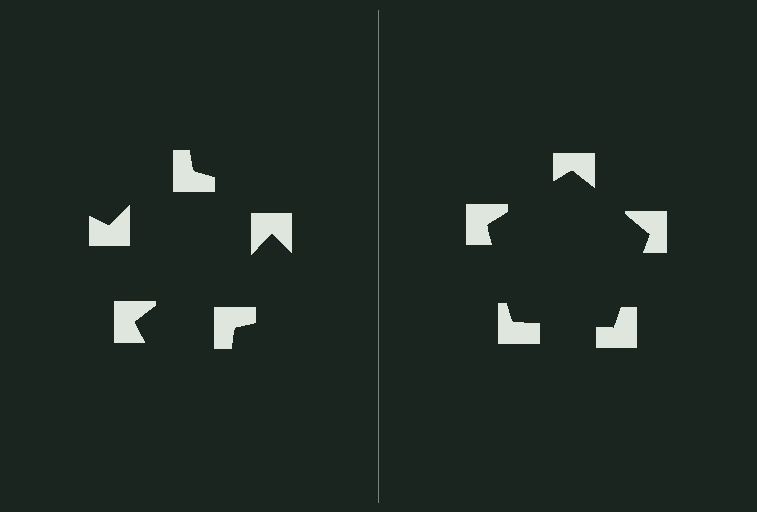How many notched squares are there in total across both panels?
10 — 5 on each side.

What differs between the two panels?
The notched squares are positioned identically on both sides; only the wedge orientations differ. On the right they align to a pentagon; on the left they are misaligned.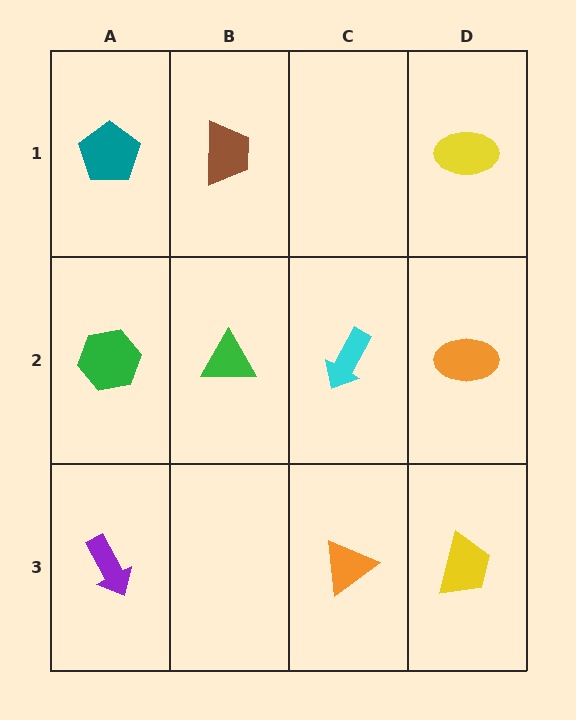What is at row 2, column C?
A cyan arrow.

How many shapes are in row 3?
3 shapes.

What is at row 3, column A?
A purple arrow.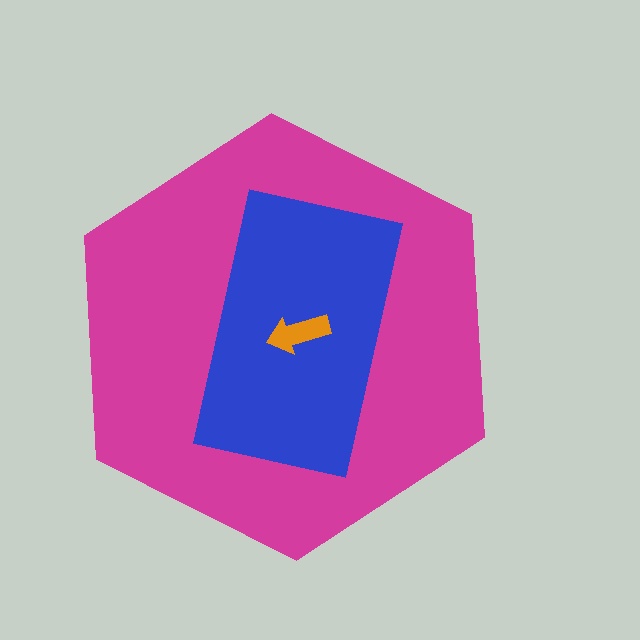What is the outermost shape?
The magenta hexagon.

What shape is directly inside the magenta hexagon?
The blue rectangle.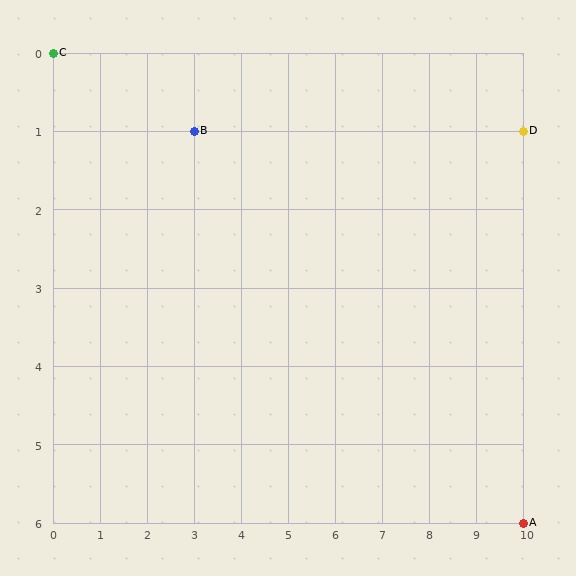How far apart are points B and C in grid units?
Points B and C are 3 columns and 1 row apart (about 3.2 grid units diagonally).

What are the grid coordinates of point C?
Point C is at grid coordinates (0, 0).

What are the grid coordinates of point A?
Point A is at grid coordinates (10, 6).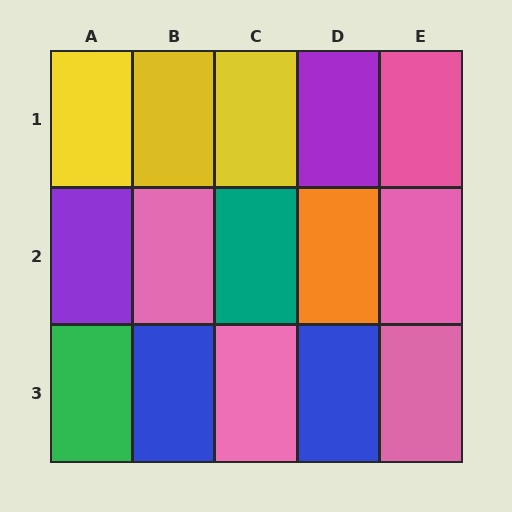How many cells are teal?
1 cell is teal.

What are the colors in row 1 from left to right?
Yellow, yellow, yellow, purple, pink.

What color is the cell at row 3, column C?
Pink.